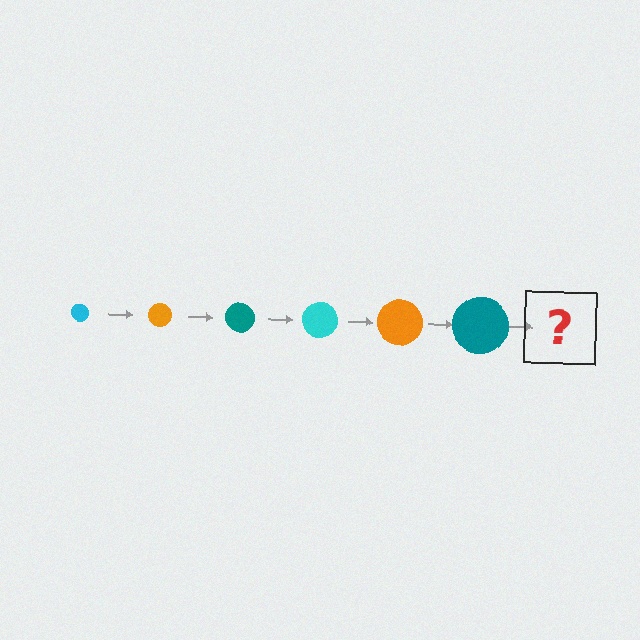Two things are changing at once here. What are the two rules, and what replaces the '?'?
The two rules are that the circle grows larger each step and the color cycles through cyan, orange, and teal. The '?' should be a cyan circle, larger than the previous one.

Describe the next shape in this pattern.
It should be a cyan circle, larger than the previous one.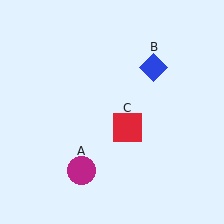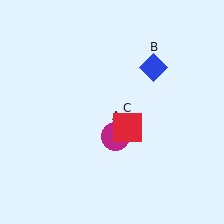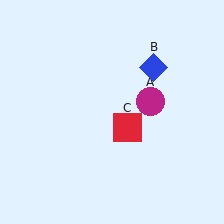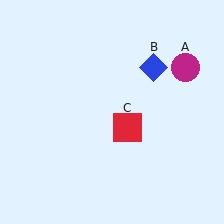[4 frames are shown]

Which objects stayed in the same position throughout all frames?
Blue diamond (object B) and red square (object C) remained stationary.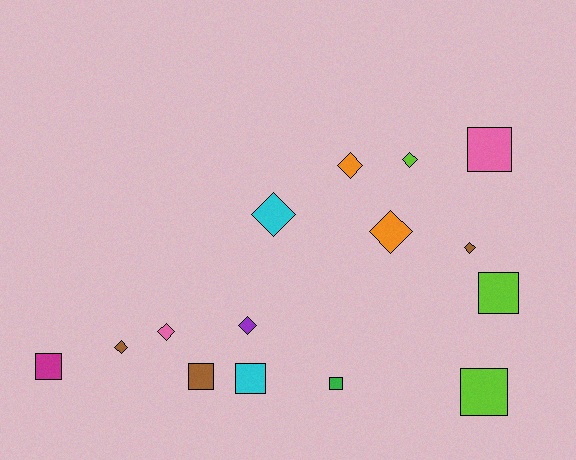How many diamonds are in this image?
There are 8 diamonds.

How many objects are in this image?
There are 15 objects.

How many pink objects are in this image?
There are 2 pink objects.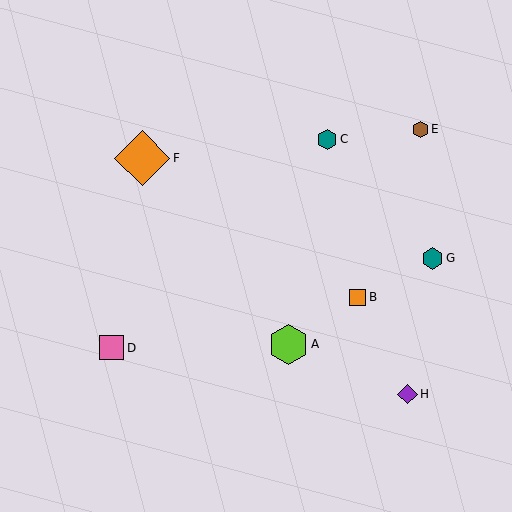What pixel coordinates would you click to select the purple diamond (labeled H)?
Click at (408, 394) to select the purple diamond H.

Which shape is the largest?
The orange diamond (labeled F) is the largest.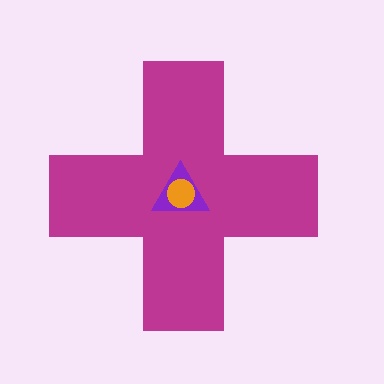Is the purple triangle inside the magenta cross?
Yes.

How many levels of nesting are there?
3.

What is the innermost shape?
The orange circle.